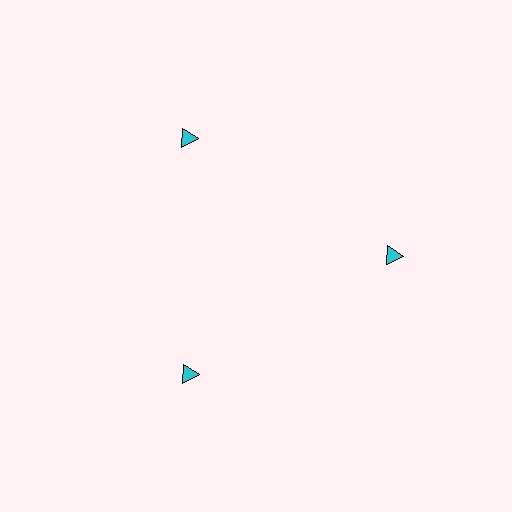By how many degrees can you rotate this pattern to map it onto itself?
The pattern maps onto itself every 120 degrees of rotation.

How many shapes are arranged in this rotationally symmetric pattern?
There are 3 shapes, arranged in 3 groups of 1.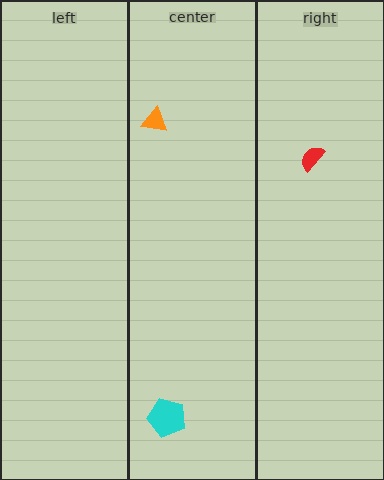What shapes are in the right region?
The red semicircle.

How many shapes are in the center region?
2.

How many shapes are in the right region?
1.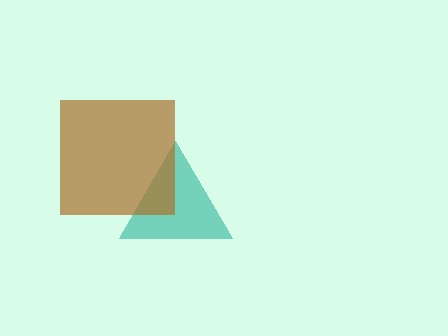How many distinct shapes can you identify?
There are 2 distinct shapes: a teal triangle, a brown square.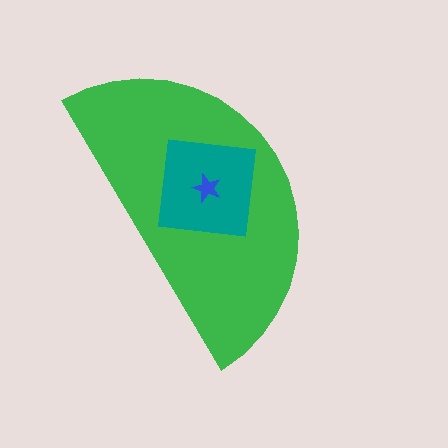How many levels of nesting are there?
3.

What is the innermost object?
The blue star.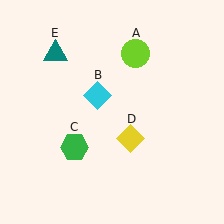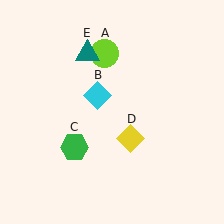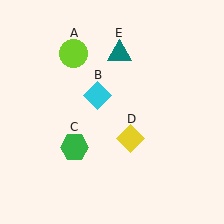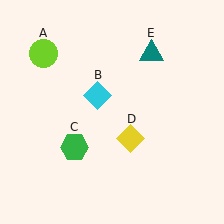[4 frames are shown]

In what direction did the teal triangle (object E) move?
The teal triangle (object E) moved right.